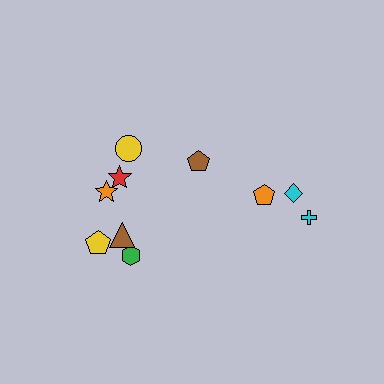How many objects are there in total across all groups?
There are 10 objects.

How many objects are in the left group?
There are 6 objects.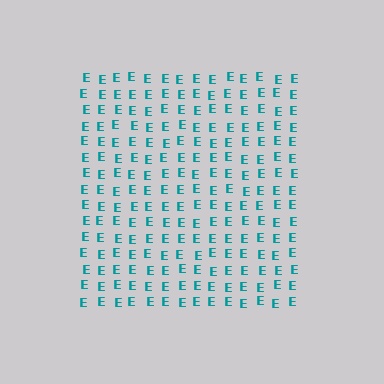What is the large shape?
The large shape is a square.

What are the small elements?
The small elements are letter E's.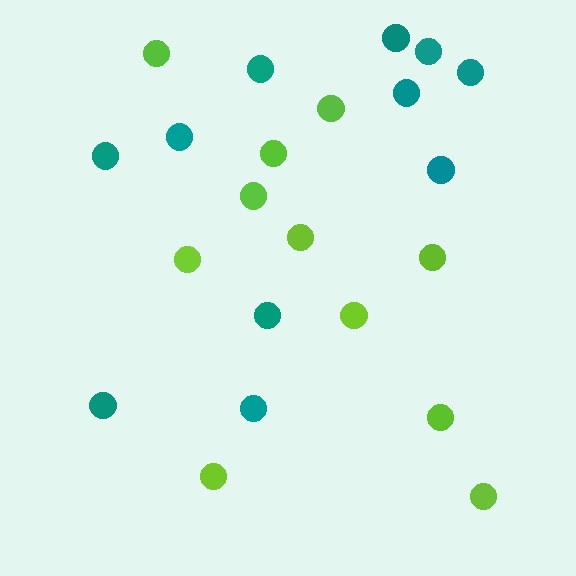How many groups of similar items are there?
There are 2 groups: one group of teal circles (11) and one group of lime circles (11).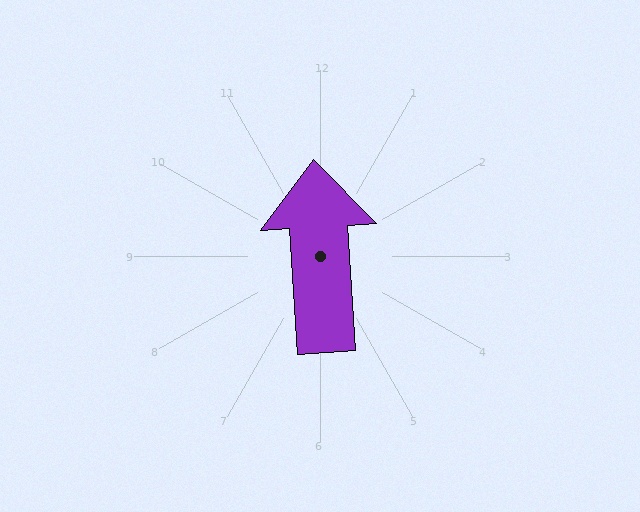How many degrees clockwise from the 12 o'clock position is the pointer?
Approximately 356 degrees.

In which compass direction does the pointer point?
North.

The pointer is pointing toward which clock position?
Roughly 12 o'clock.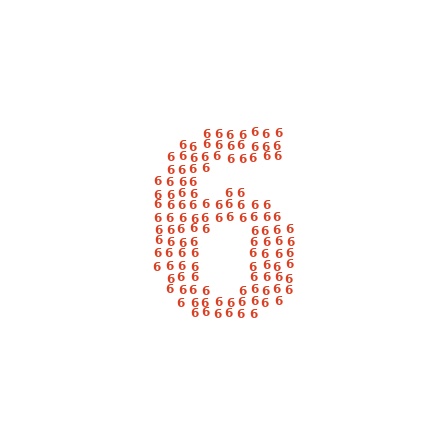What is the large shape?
The large shape is the digit 6.